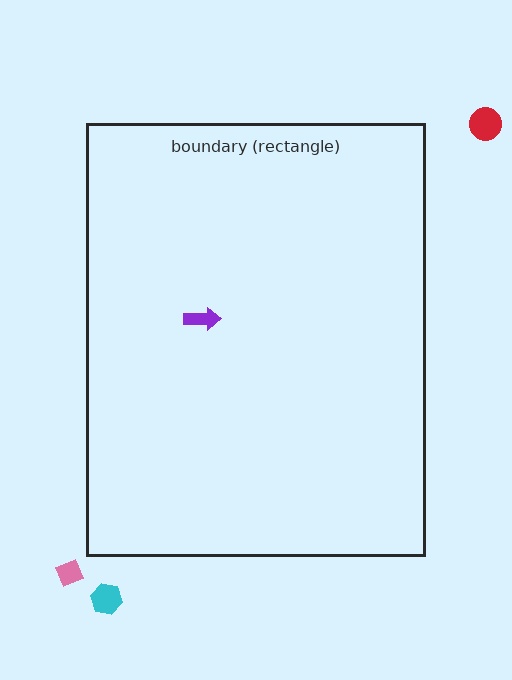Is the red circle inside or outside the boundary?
Outside.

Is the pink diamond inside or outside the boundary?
Outside.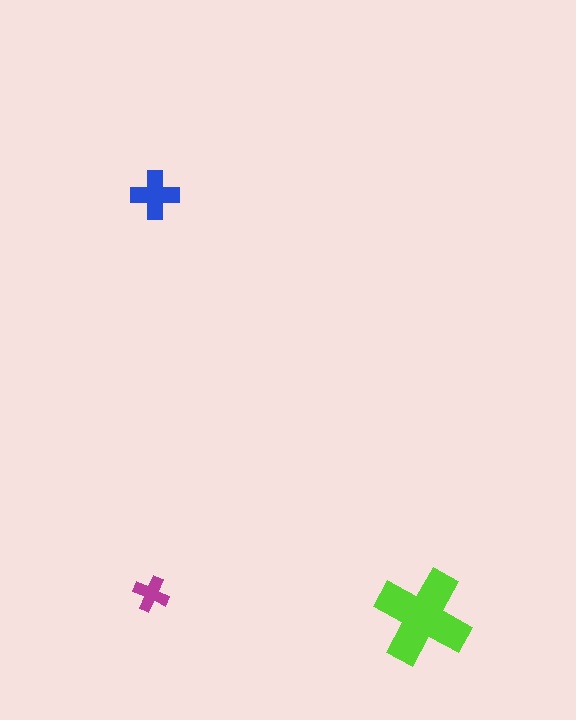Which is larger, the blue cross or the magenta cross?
The blue one.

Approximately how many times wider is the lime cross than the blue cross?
About 2 times wider.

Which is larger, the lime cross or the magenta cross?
The lime one.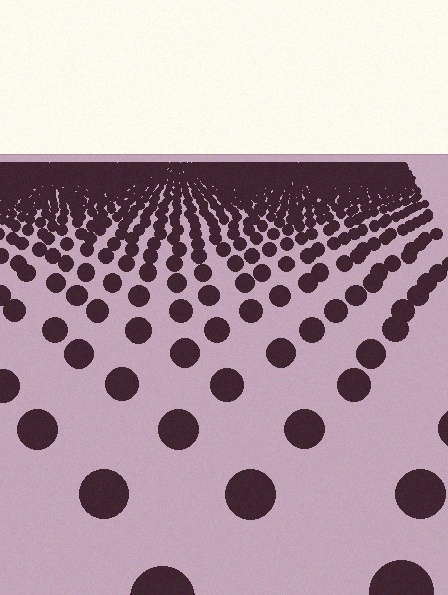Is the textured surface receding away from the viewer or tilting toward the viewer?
The surface is receding away from the viewer. Texture elements get smaller and denser toward the top.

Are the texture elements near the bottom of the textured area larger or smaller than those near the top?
Larger. Near the bottom, elements are closer to the viewer and appear at a bigger on-screen size.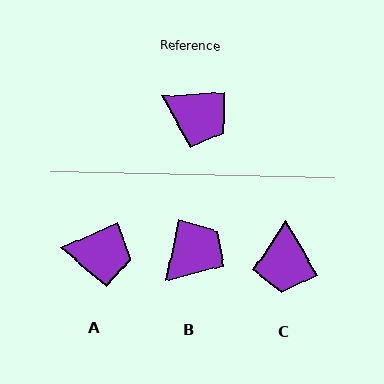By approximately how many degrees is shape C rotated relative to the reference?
Approximately 63 degrees clockwise.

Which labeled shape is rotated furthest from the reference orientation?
B, about 75 degrees away.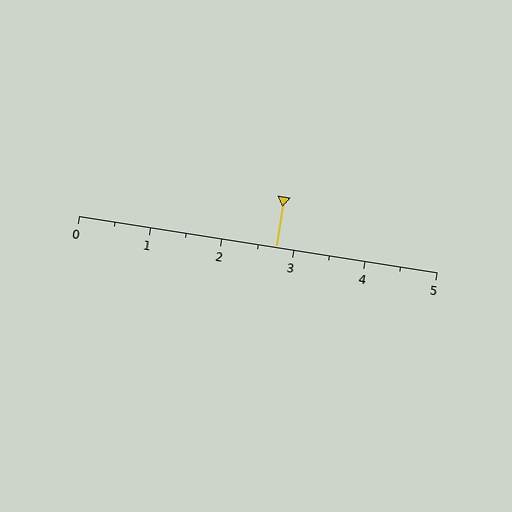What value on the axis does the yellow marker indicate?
The marker indicates approximately 2.8.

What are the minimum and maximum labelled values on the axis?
The axis runs from 0 to 5.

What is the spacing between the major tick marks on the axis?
The major ticks are spaced 1 apart.